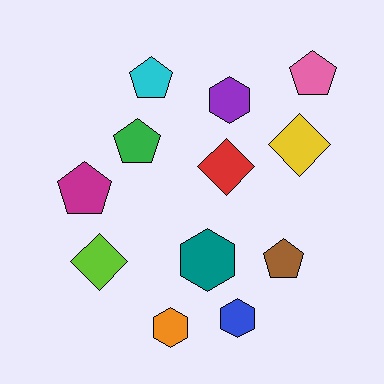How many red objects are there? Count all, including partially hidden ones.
There is 1 red object.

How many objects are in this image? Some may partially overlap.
There are 12 objects.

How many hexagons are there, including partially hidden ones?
There are 4 hexagons.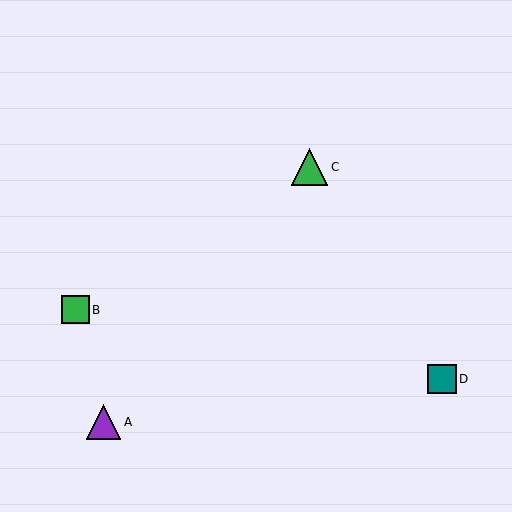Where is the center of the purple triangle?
The center of the purple triangle is at (104, 422).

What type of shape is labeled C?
Shape C is a green triangle.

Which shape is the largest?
The green triangle (labeled C) is the largest.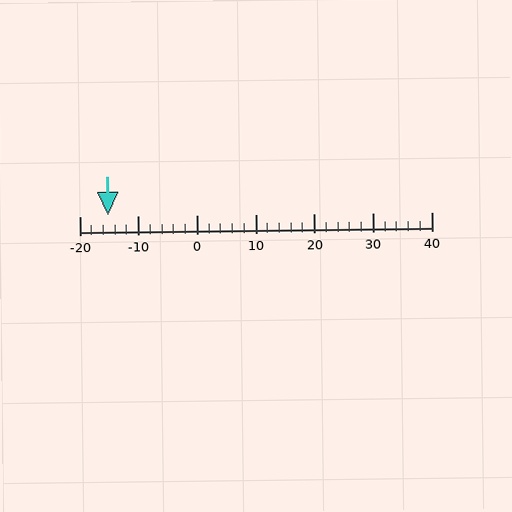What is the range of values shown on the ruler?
The ruler shows values from -20 to 40.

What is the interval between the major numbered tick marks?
The major tick marks are spaced 10 units apart.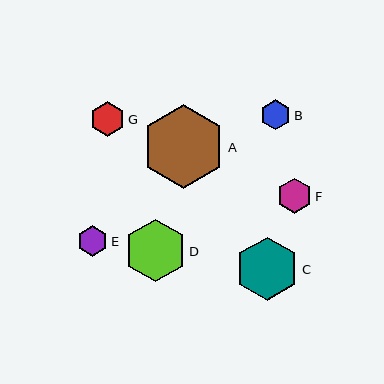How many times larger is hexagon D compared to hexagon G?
Hexagon D is approximately 1.8 times the size of hexagon G.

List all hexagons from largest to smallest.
From largest to smallest: A, C, D, F, G, E, B.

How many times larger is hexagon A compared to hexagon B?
Hexagon A is approximately 2.8 times the size of hexagon B.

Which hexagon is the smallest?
Hexagon B is the smallest with a size of approximately 30 pixels.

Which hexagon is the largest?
Hexagon A is the largest with a size of approximately 83 pixels.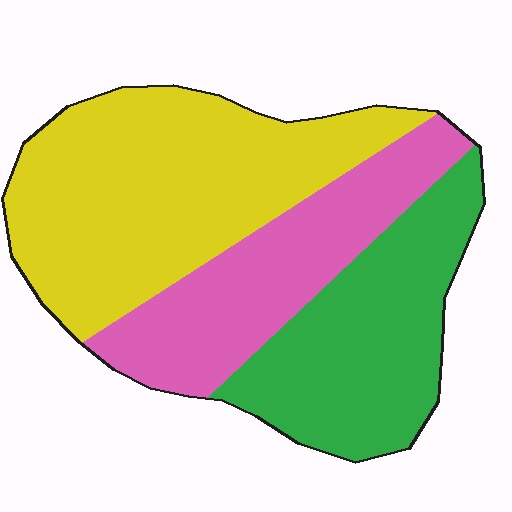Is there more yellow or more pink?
Yellow.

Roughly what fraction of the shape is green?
Green covers roughly 30% of the shape.